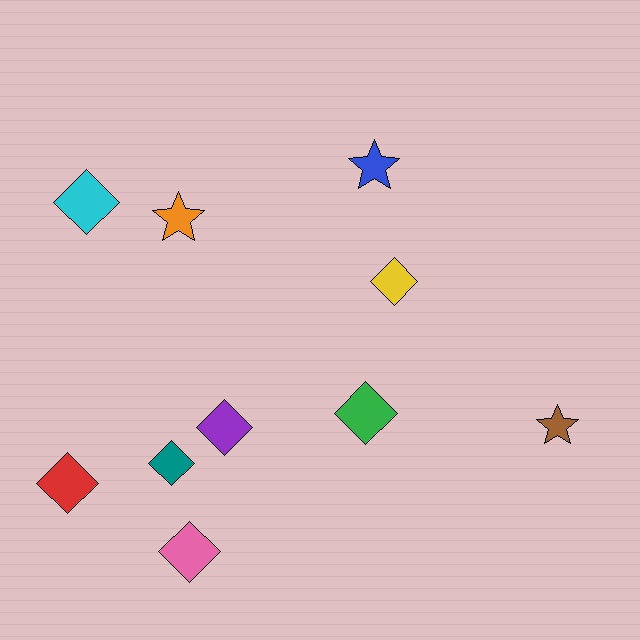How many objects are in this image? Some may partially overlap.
There are 10 objects.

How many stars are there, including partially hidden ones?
There are 3 stars.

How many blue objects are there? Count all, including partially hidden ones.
There is 1 blue object.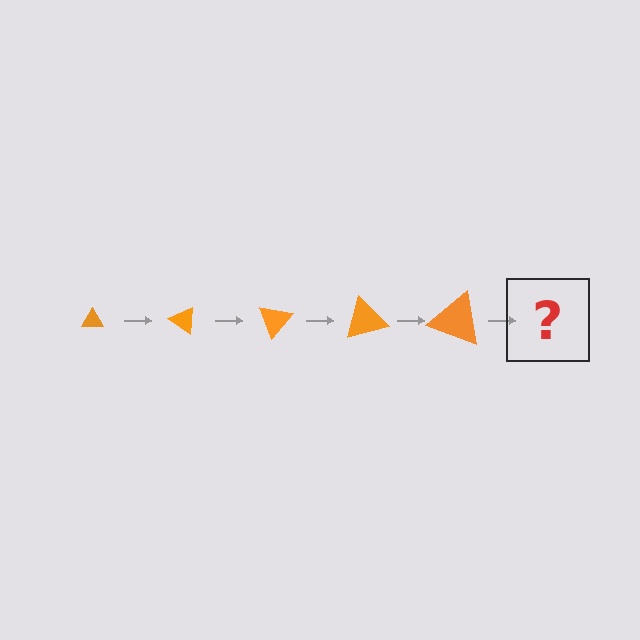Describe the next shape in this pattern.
It should be a triangle, larger than the previous one and rotated 175 degrees from the start.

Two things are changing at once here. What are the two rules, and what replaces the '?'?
The two rules are that the triangle grows larger each step and it rotates 35 degrees each step. The '?' should be a triangle, larger than the previous one and rotated 175 degrees from the start.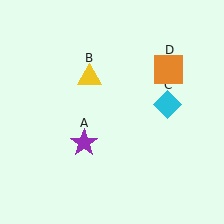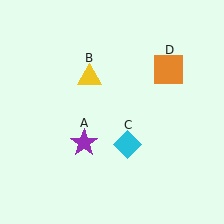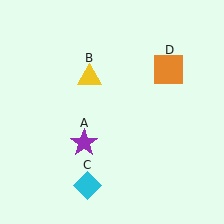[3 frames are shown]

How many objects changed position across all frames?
1 object changed position: cyan diamond (object C).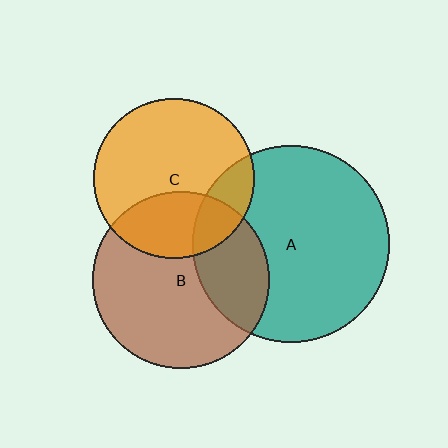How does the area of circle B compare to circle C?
Approximately 1.2 times.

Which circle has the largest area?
Circle A (teal).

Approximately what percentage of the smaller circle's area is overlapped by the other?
Approximately 30%.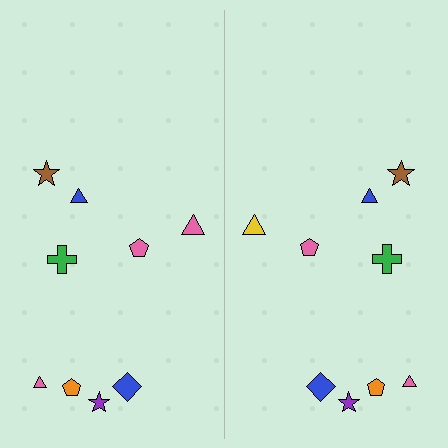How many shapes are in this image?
There are 18 shapes in this image.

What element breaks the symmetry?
The yellow triangle on the right side breaks the symmetry — its mirror counterpart is pink.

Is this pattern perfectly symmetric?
No, the pattern is not perfectly symmetric. The yellow triangle on the right side breaks the symmetry — its mirror counterpart is pink.